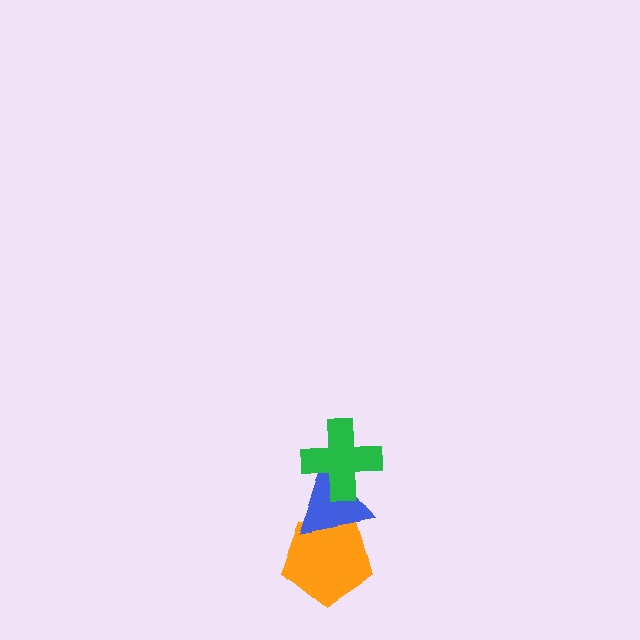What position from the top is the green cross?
The green cross is 1st from the top.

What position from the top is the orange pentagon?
The orange pentagon is 3rd from the top.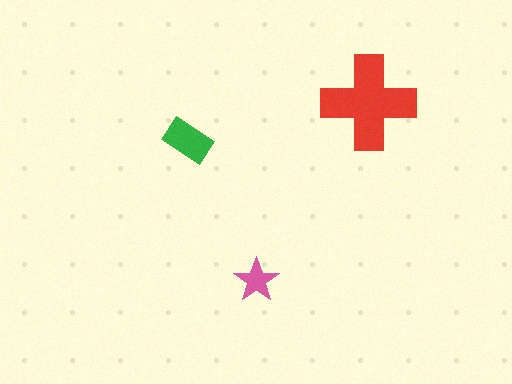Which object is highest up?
The red cross is topmost.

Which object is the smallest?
The pink star.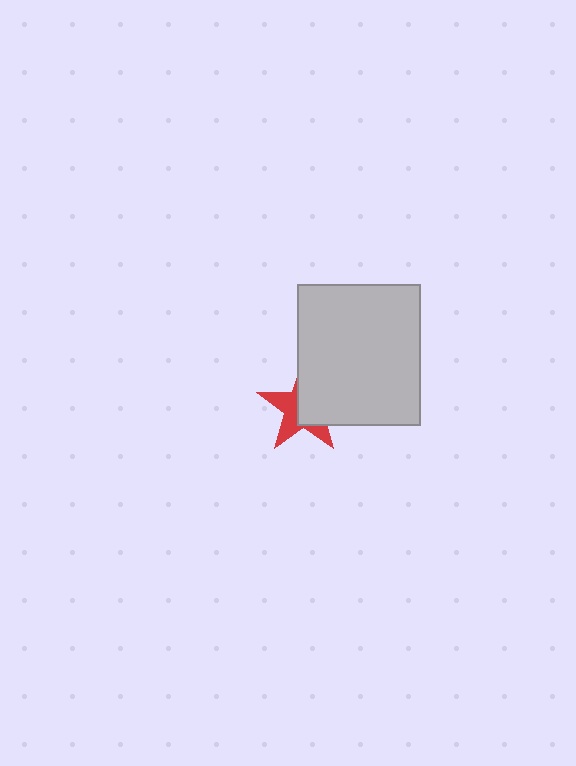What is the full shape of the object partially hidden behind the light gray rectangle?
The partially hidden object is a red star.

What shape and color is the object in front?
The object in front is a light gray rectangle.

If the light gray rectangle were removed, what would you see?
You would see the complete red star.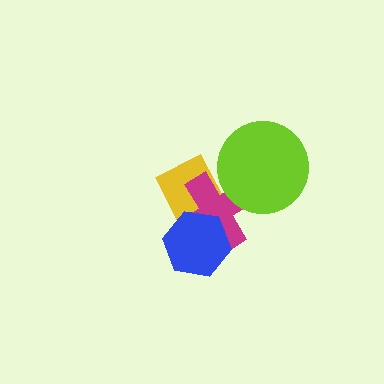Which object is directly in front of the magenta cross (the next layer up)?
The blue hexagon is directly in front of the magenta cross.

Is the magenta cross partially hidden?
Yes, it is partially covered by another shape.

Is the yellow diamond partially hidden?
Yes, it is partially covered by another shape.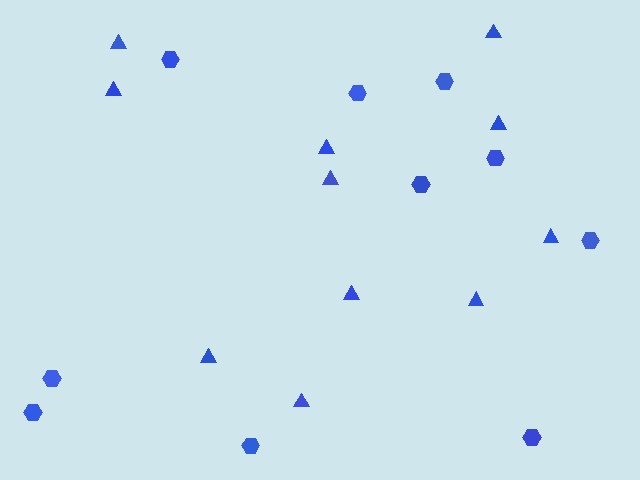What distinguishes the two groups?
There are 2 groups: one group of hexagons (10) and one group of triangles (11).